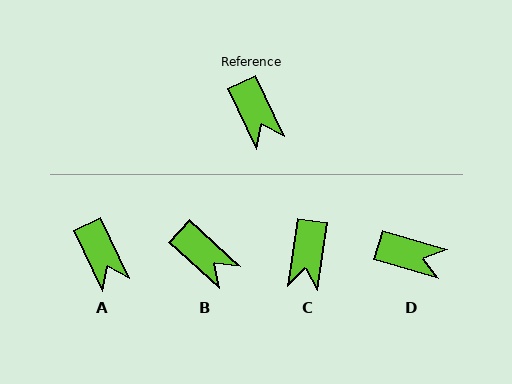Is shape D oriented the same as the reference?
No, it is off by about 49 degrees.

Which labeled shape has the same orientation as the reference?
A.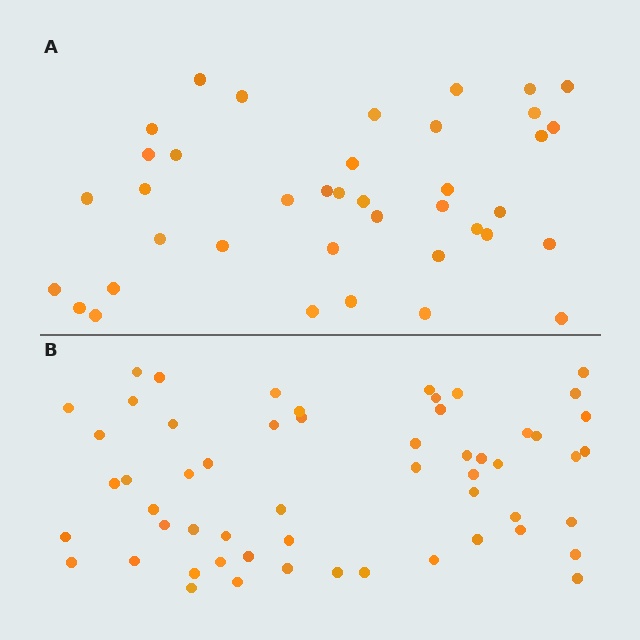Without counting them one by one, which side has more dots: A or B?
Region B (the bottom region) has more dots.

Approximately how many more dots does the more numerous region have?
Region B has approximately 15 more dots than region A.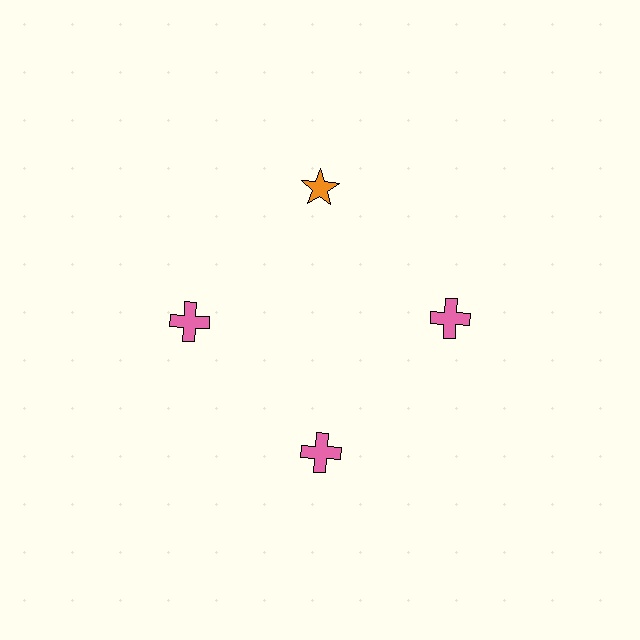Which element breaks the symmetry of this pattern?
The orange star at roughly the 12 o'clock position breaks the symmetry. All other shapes are pink crosses.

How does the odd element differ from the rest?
It differs in both color (orange instead of pink) and shape (star instead of cross).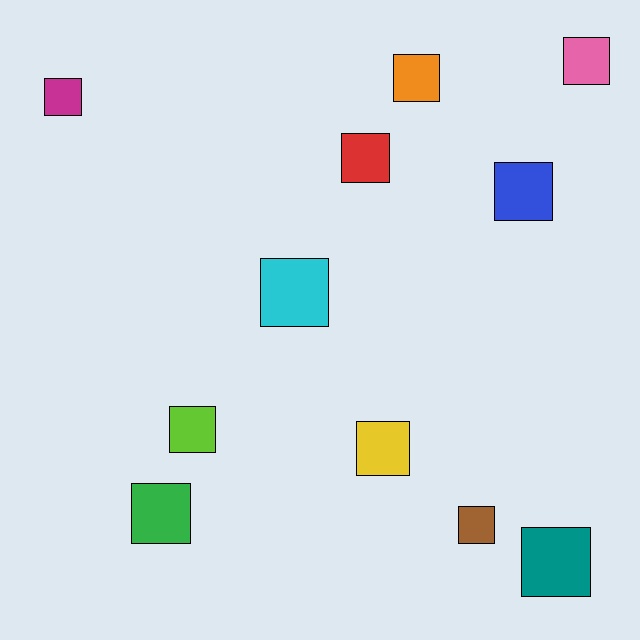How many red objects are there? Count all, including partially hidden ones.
There is 1 red object.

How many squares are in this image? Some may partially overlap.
There are 11 squares.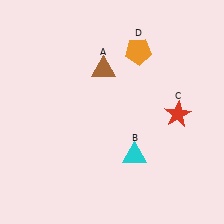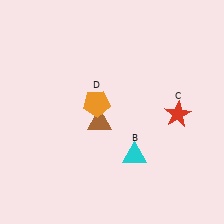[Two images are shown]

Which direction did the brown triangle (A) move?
The brown triangle (A) moved down.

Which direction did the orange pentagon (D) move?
The orange pentagon (D) moved down.